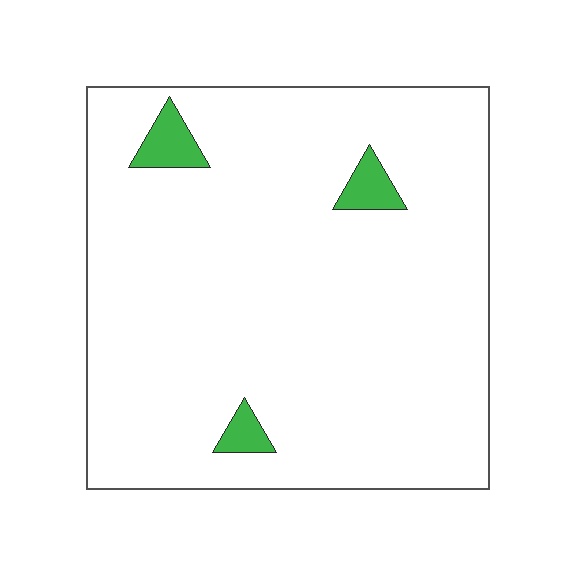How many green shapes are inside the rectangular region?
3.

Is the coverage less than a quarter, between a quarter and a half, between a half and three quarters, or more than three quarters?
Less than a quarter.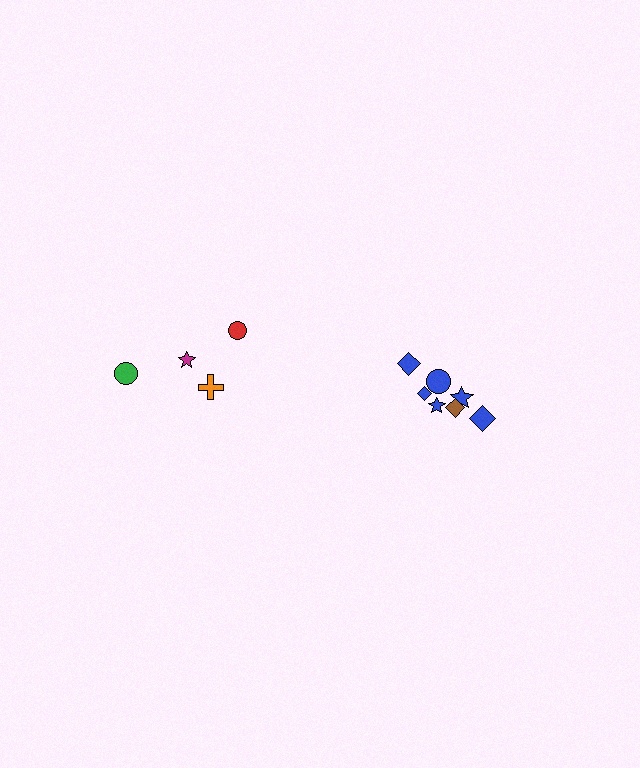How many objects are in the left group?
There are 4 objects.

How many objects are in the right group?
There are 7 objects.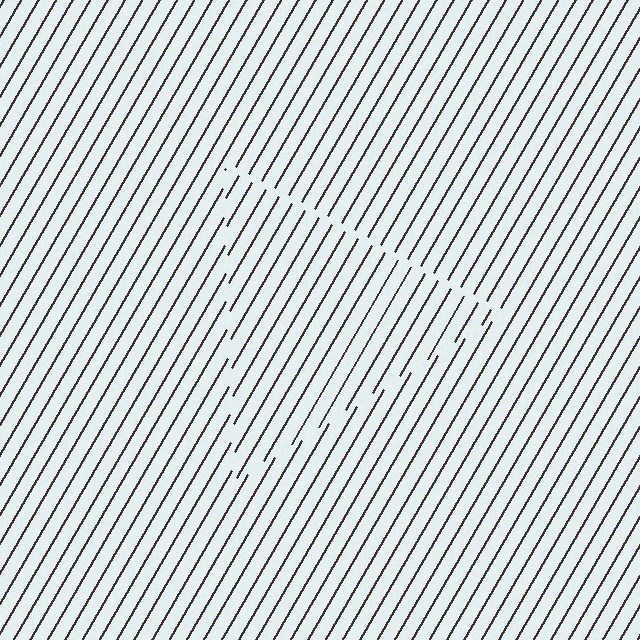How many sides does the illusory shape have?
3 sides — the line-ends trace a triangle.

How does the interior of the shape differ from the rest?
The interior of the shape contains the same grating, shifted by half a period — the contour is defined by the phase discontinuity where line-ends from the inner and outer gratings abut.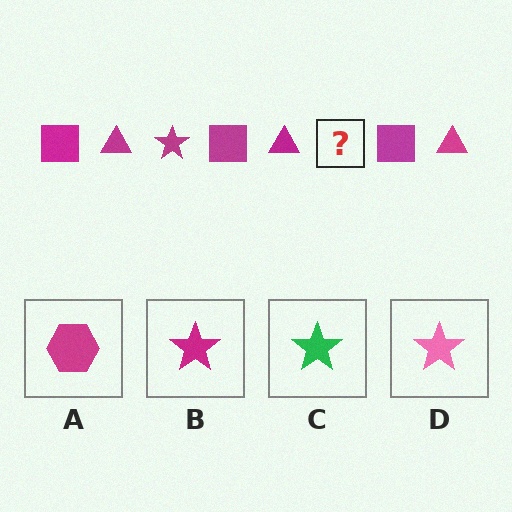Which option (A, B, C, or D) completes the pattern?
B.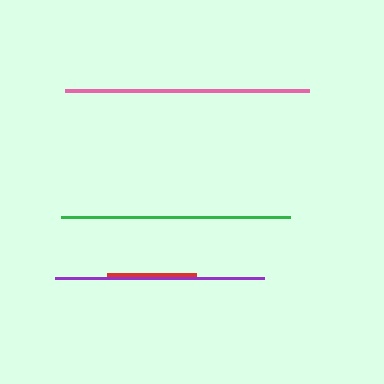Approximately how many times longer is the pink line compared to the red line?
The pink line is approximately 2.7 times the length of the red line.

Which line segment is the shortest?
The red line is the shortest at approximately 89 pixels.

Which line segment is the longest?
The pink line is the longest at approximately 244 pixels.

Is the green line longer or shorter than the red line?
The green line is longer than the red line.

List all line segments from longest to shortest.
From longest to shortest: pink, green, purple, red.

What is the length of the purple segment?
The purple segment is approximately 210 pixels long.